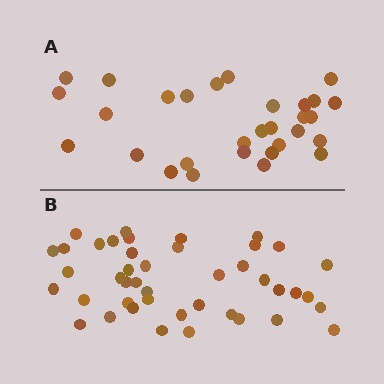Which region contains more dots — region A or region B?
Region B (the bottom region) has more dots.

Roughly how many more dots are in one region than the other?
Region B has approximately 15 more dots than region A.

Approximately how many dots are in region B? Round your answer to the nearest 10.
About 40 dots. (The exact count is 43, which rounds to 40.)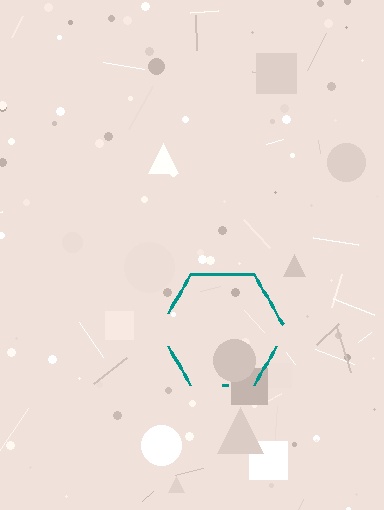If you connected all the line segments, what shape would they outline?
They would outline a hexagon.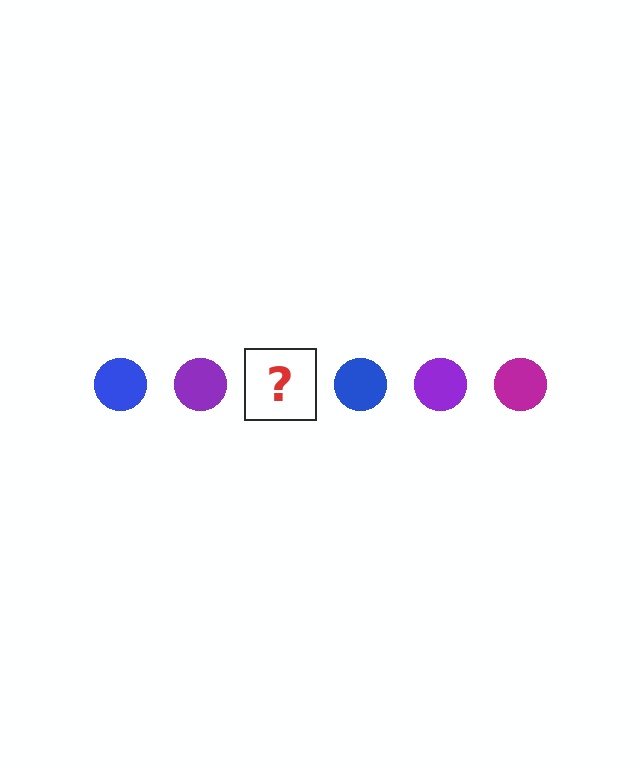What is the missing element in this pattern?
The missing element is a magenta circle.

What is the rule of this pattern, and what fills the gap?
The rule is that the pattern cycles through blue, purple, magenta circles. The gap should be filled with a magenta circle.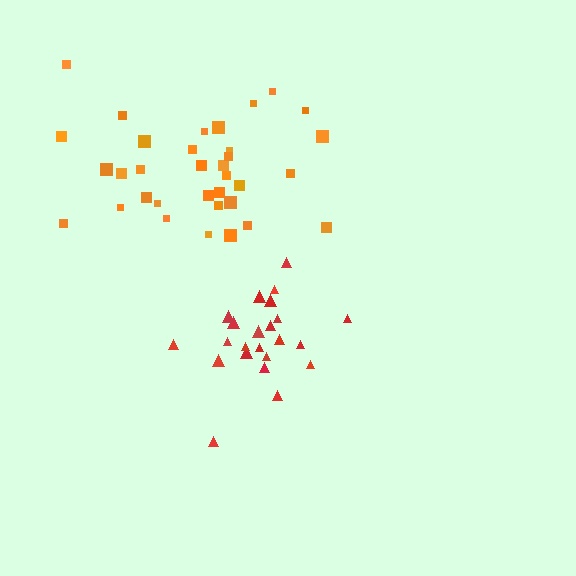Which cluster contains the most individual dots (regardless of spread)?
Orange (34).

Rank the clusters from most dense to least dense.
red, orange.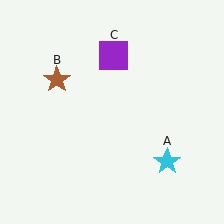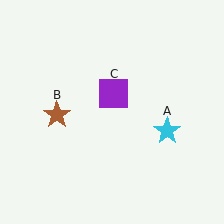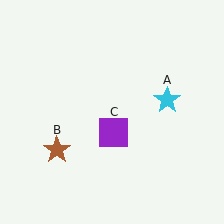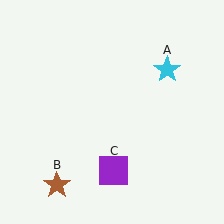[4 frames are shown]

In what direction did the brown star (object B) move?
The brown star (object B) moved down.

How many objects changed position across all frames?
3 objects changed position: cyan star (object A), brown star (object B), purple square (object C).